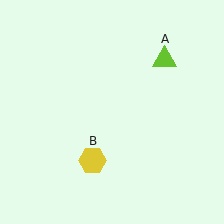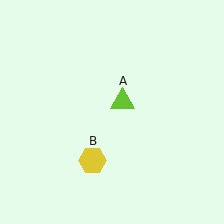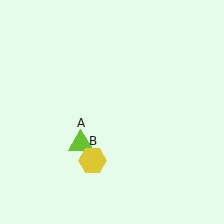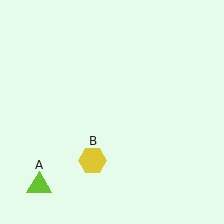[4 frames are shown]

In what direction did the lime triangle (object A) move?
The lime triangle (object A) moved down and to the left.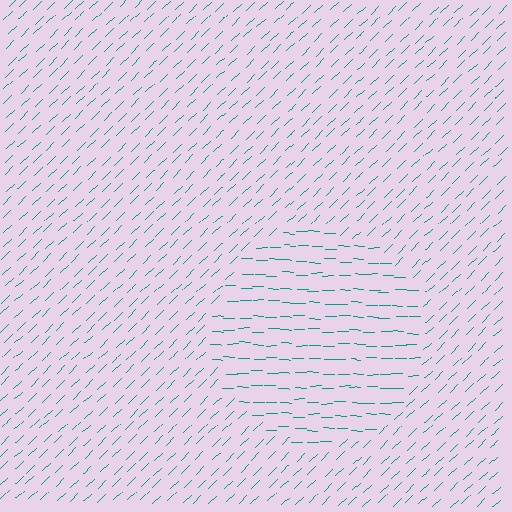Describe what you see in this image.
The image is filled with small teal line segments. A circle region in the image has lines oriented differently from the surrounding lines, creating a visible texture boundary.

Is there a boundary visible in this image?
Yes, there is a texture boundary formed by a change in line orientation.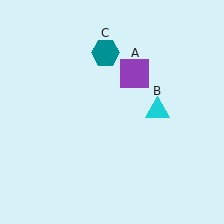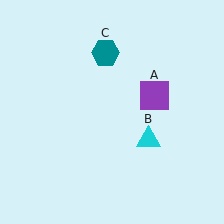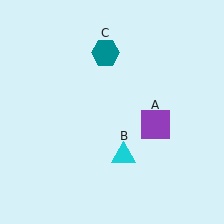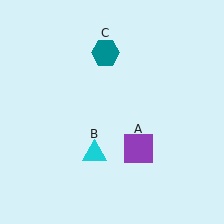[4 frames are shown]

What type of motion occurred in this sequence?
The purple square (object A), cyan triangle (object B) rotated clockwise around the center of the scene.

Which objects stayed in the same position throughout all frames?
Teal hexagon (object C) remained stationary.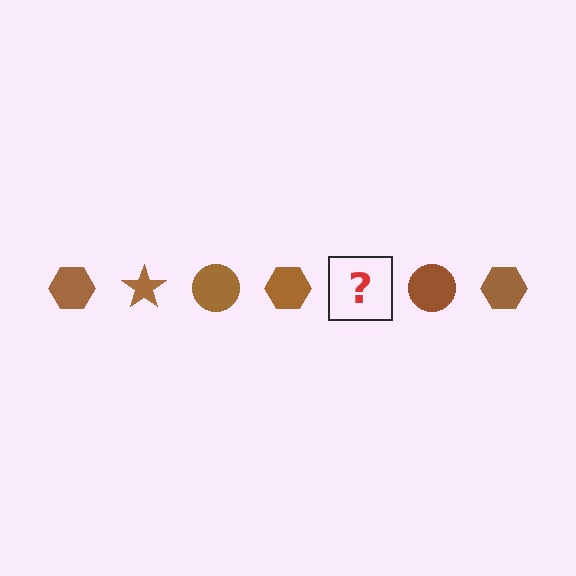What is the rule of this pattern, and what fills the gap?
The rule is that the pattern cycles through hexagon, star, circle shapes in brown. The gap should be filled with a brown star.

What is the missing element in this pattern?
The missing element is a brown star.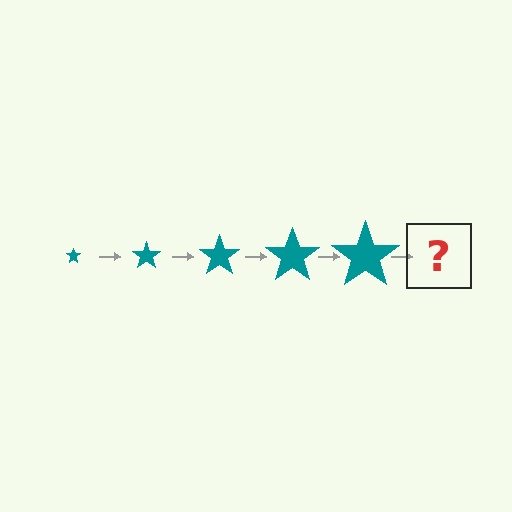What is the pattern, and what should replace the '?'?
The pattern is that the star gets progressively larger each step. The '?' should be a teal star, larger than the previous one.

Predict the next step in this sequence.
The next step is a teal star, larger than the previous one.